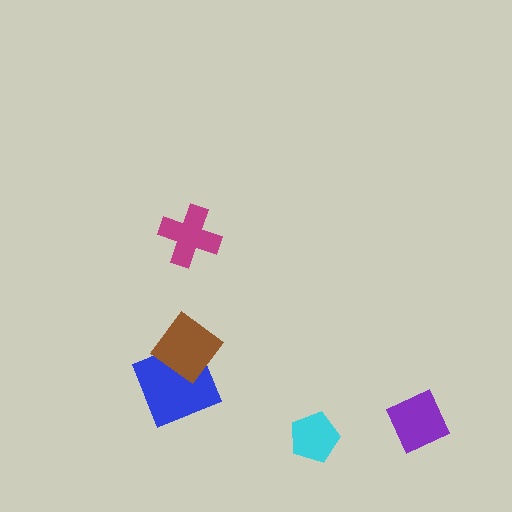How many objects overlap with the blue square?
1 object overlaps with the blue square.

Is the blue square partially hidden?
Yes, it is partially covered by another shape.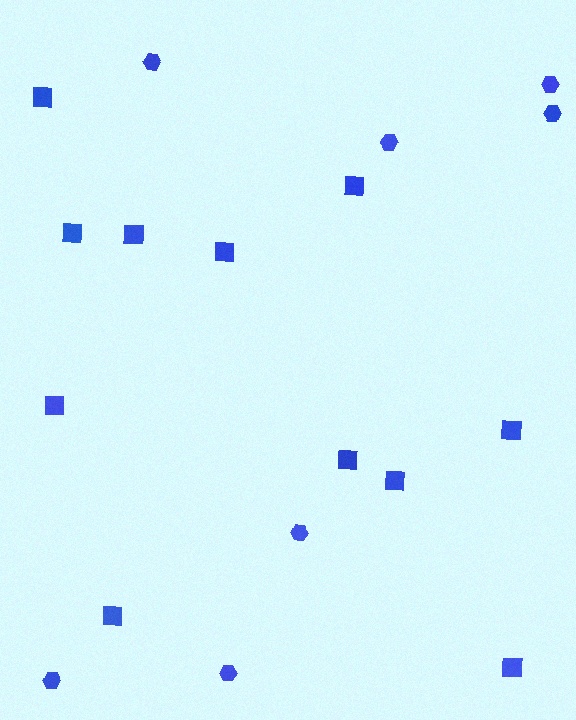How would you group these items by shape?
There are 2 groups: one group of squares (11) and one group of hexagons (7).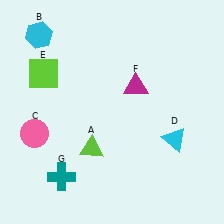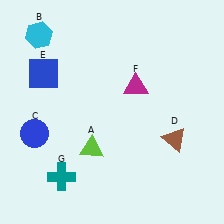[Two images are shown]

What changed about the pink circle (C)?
In Image 1, C is pink. In Image 2, it changed to blue.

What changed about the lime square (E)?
In Image 1, E is lime. In Image 2, it changed to blue.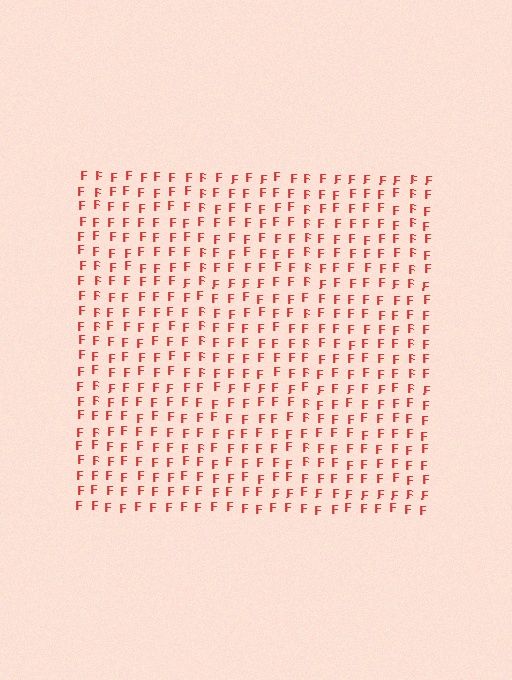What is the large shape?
The large shape is a square.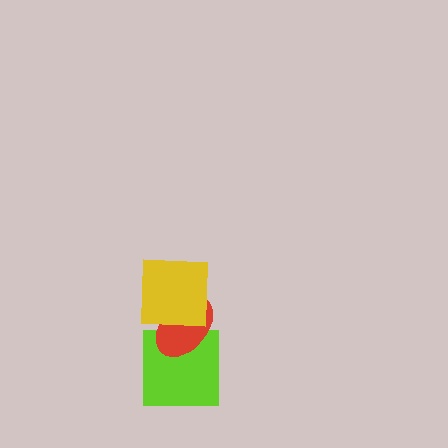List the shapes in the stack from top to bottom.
From top to bottom: the yellow square, the red ellipse, the lime square.